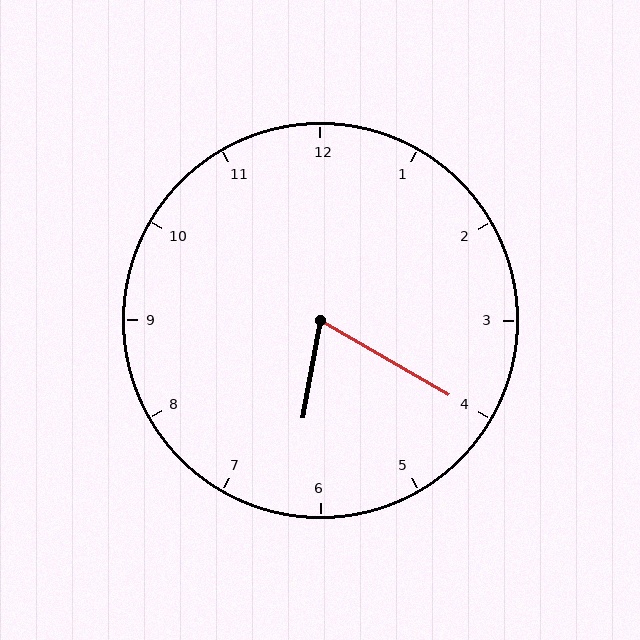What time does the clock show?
6:20.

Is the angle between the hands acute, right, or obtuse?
It is acute.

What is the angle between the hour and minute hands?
Approximately 70 degrees.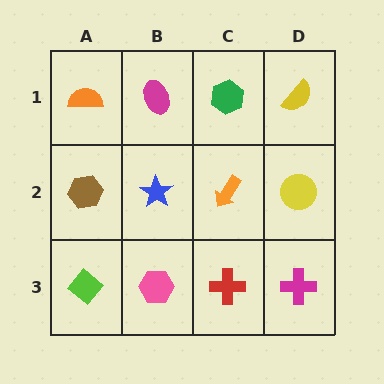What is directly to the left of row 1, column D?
A green hexagon.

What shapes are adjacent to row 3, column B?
A blue star (row 2, column B), a lime diamond (row 3, column A), a red cross (row 3, column C).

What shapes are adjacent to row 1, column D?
A yellow circle (row 2, column D), a green hexagon (row 1, column C).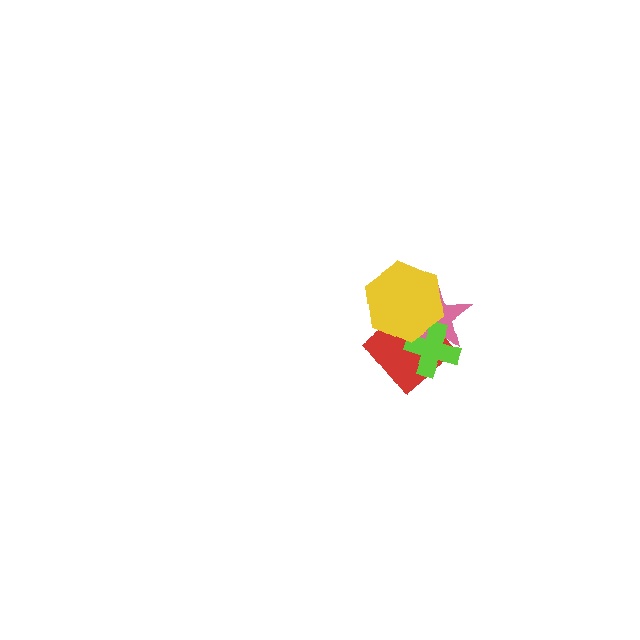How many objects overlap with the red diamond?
3 objects overlap with the red diamond.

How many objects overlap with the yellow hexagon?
3 objects overlap with the yellow hexagon.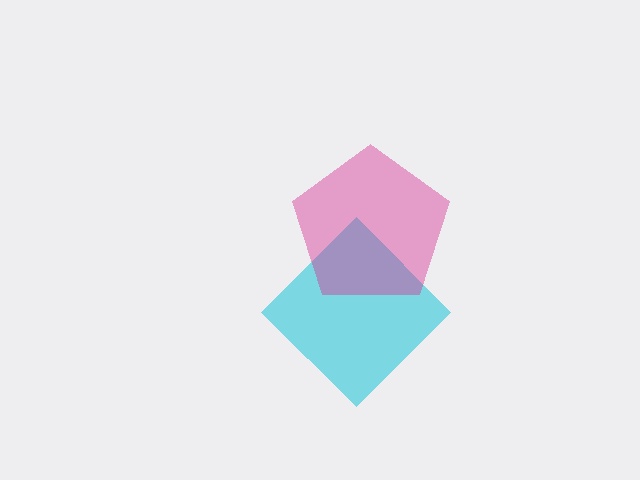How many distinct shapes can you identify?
There are 2 distinct shapes: a cyan diamond, a magenta pentagon.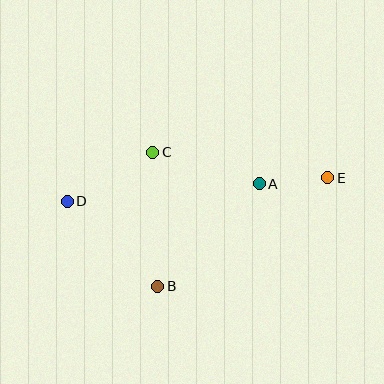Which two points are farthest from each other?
Points D and E are farthest from each other.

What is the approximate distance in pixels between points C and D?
The distance between C and D is approximately 99 pixels.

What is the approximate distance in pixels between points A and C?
The distance between A and C is approximately 111 pixels.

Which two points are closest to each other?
Points A and E are closest to each other.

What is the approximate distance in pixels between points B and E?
The distance between B and E is approximately 202 pixels.